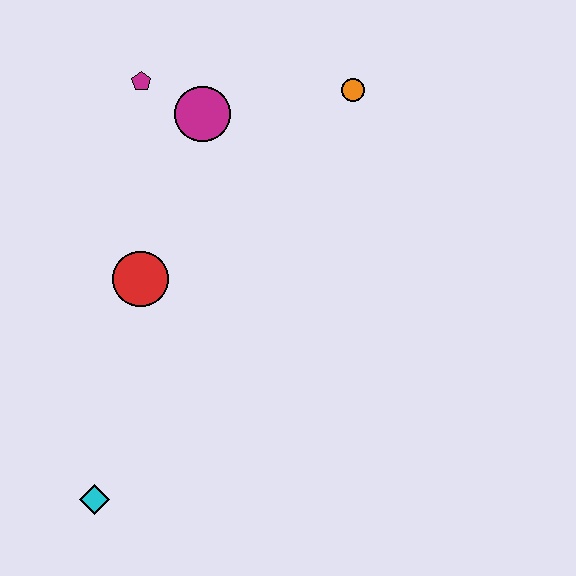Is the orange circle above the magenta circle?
Yes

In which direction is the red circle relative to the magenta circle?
The red circle is below the magenta circle.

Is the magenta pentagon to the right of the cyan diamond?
Yes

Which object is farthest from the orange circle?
The cyan diamond is farthest from the orange circle.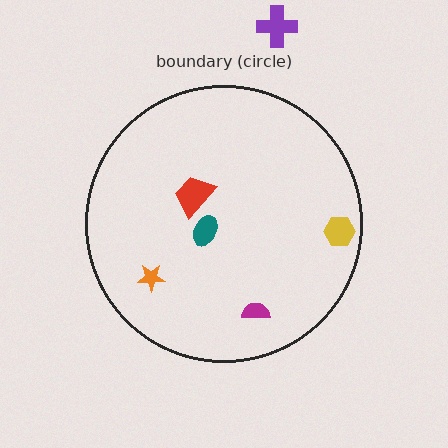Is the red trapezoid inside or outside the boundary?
Inside.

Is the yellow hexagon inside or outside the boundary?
Inside.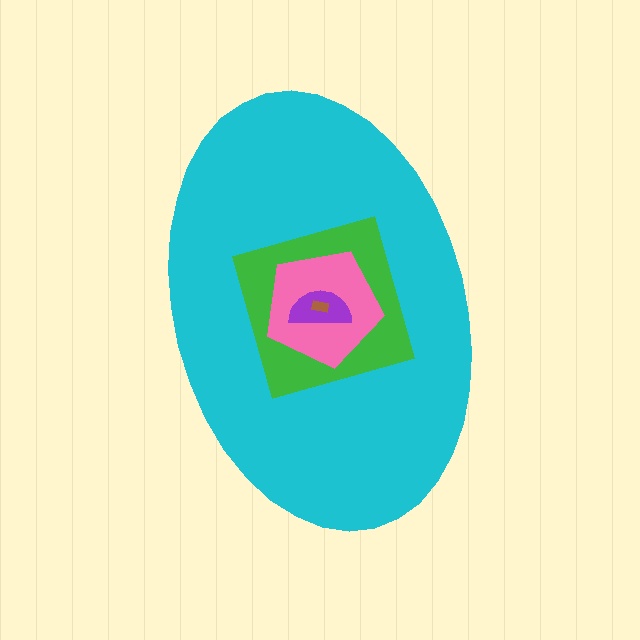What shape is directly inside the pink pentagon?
The purple semicircle.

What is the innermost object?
The brown rectangle.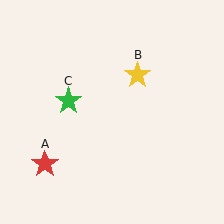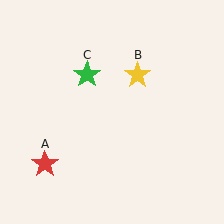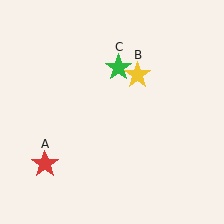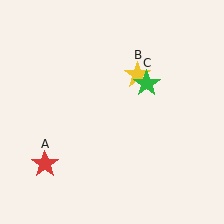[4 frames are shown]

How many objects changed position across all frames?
1 object changed position: green star (object C).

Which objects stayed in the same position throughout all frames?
Red star (object A) and yellow star (object B) remained stationary.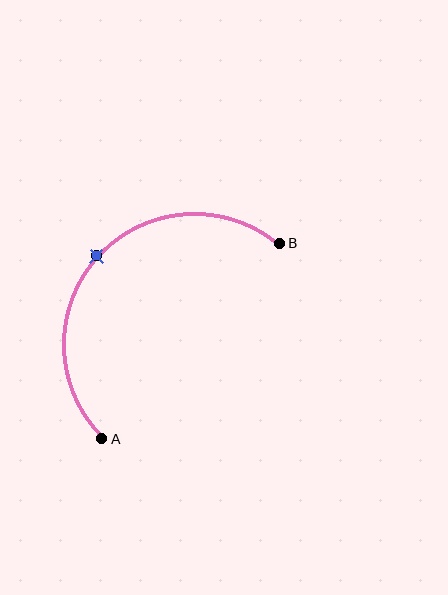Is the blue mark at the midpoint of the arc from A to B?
Yes. The blue mark lies on the arc at equal arc-length from both A and B — it is the arc midpoint.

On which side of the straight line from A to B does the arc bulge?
The arc bulges above and to the left of the straight line connecting A and B.